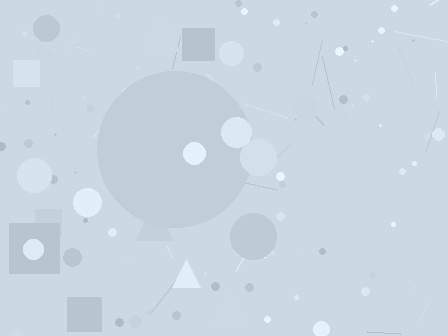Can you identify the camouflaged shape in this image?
The camouflaged shape is a circle.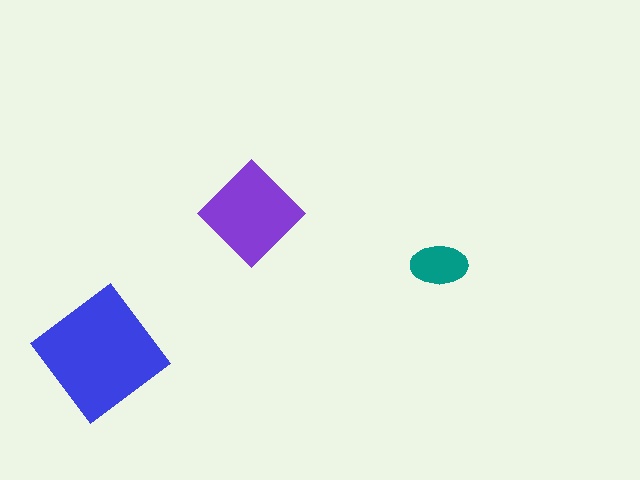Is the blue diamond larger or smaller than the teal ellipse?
Larger.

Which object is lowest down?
The blue diamond is bottommost.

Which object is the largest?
The blue diamond.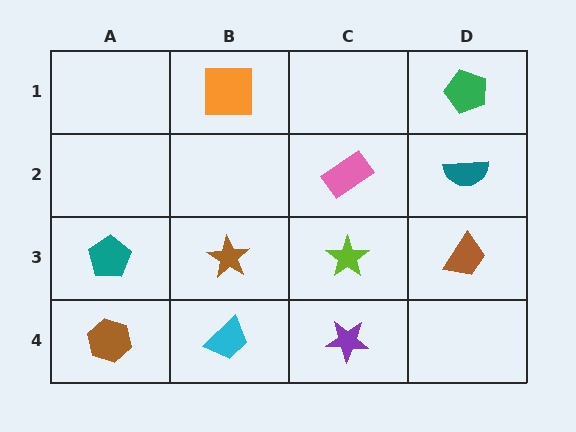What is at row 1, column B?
An orange square.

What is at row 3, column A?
A teal pentagon.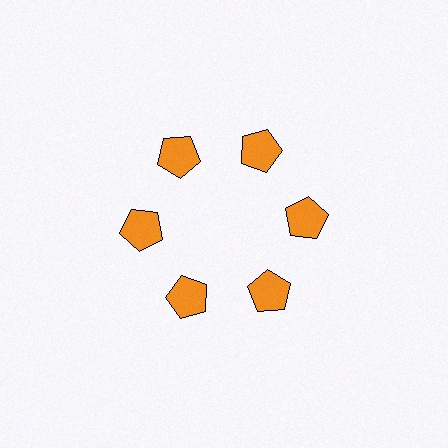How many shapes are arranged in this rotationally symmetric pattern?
There are 6 shapes, arranged in 6 groups of 1.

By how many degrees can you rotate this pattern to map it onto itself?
The pattern maps onto itself every 60 degrees of rotation.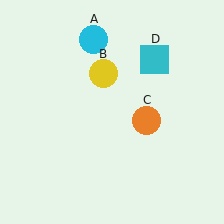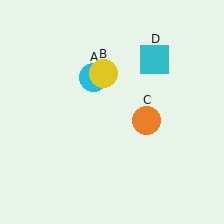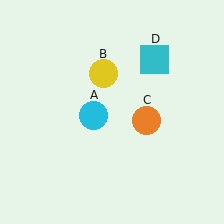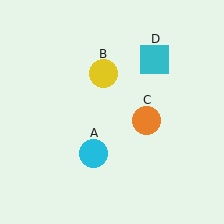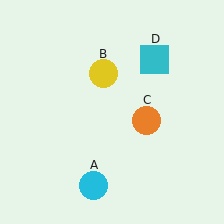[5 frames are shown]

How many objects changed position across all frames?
1 object changed position: cyan circle (object A).